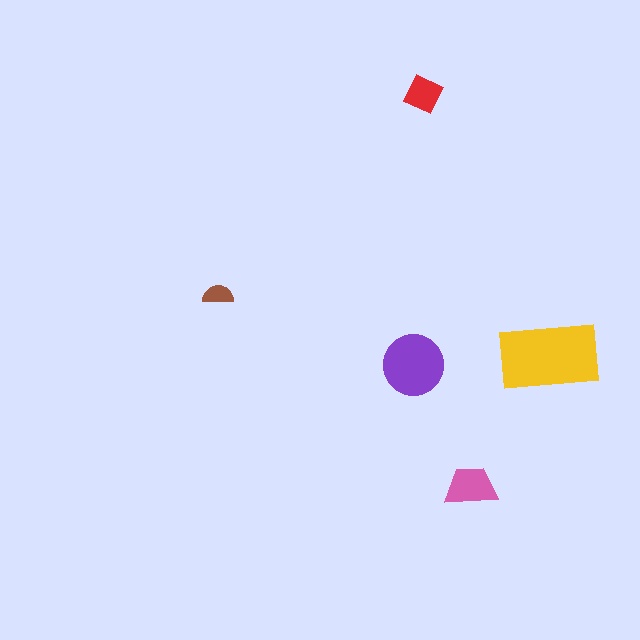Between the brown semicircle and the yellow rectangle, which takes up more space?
The yellow rectangle.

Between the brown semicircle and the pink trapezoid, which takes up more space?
The pink trapezoid.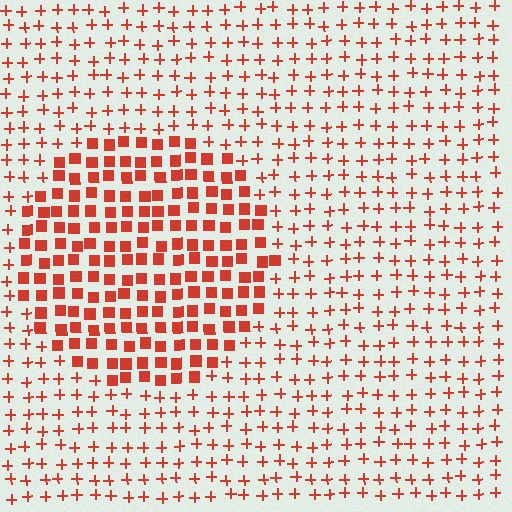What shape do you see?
I see a circle.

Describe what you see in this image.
The image is filled with small red elements arranged in a uniform grid. A circle-shaped region contains squares, while the surrounding area contains plus signs. The boundary is defined purely by the change in element shape.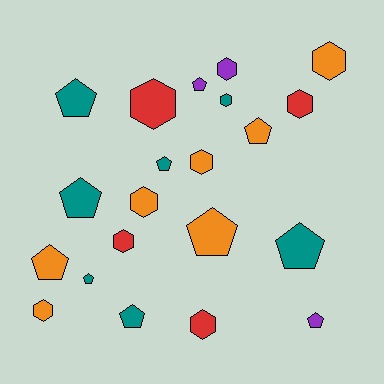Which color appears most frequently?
Orange, with 7 objects.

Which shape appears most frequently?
Pentagon, with 11 objects.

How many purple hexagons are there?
There is 1 purple hexagon.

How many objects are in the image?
There are 21 objects.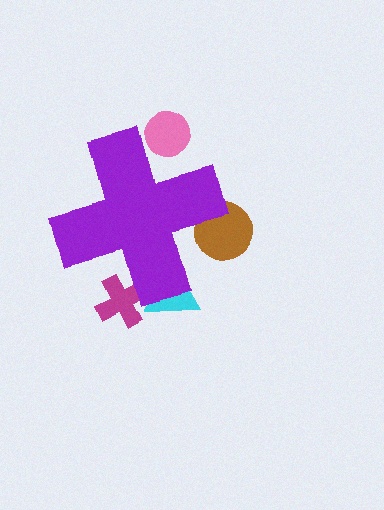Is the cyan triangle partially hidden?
Yes, the cyan triangle is partially hidden behind the purple cross.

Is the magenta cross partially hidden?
Yes, the magenta cross is partially hidden behind the purple cross.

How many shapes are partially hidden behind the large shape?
4 shapes are partially hidden.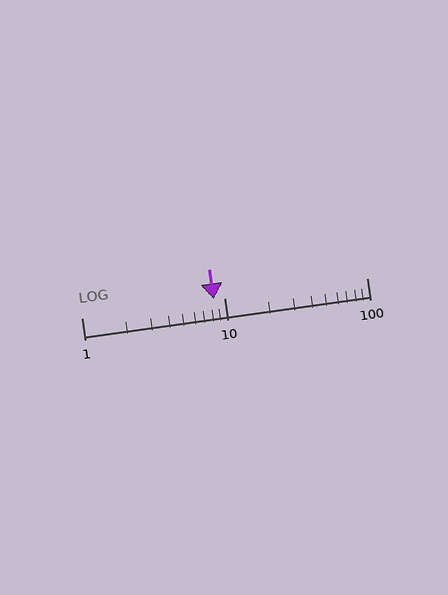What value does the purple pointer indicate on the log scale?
The pointer indicates approximately 8.4.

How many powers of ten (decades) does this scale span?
The scale spans 2 decades, from 1 to 100.